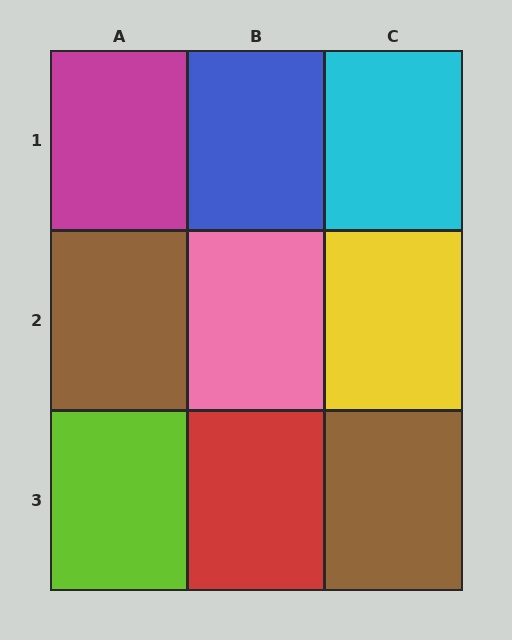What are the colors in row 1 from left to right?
Magenta, blue, cyan.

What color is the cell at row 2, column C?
Yellow.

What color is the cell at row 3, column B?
Red.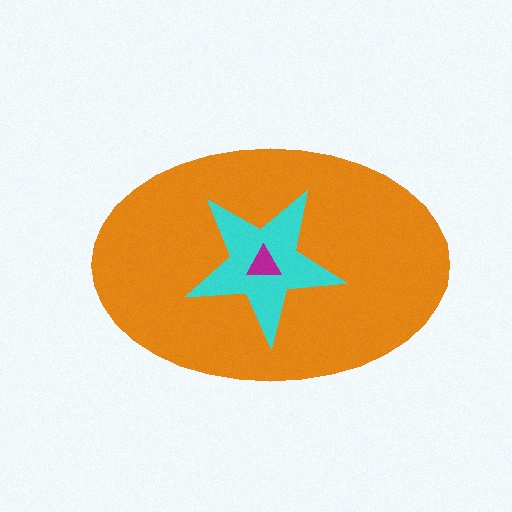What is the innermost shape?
The magenta triangle.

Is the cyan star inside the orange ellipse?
Yes.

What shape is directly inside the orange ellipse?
The cyan star.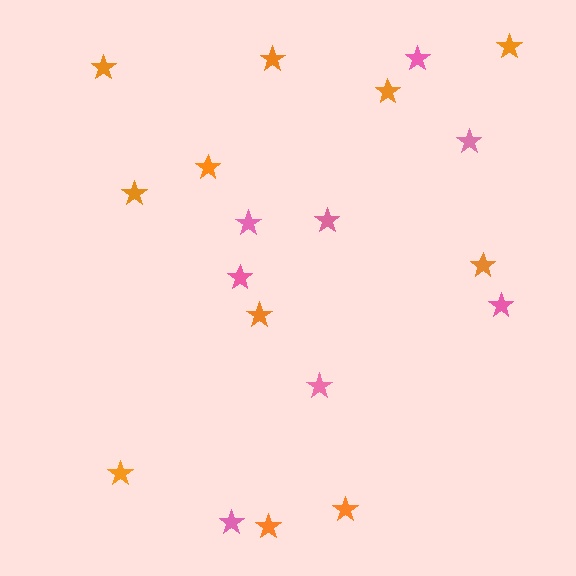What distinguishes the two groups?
There are 2 groups: one group of orange stars (11) and one group of pink stars (8).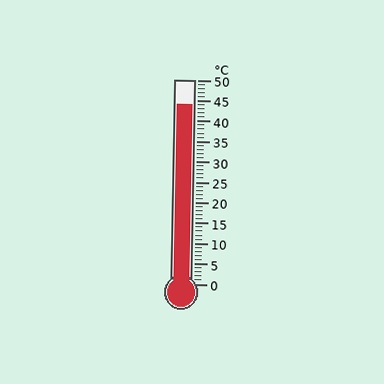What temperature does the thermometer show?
The thermometer shows approximately 44°C.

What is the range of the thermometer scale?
The thermometer scale ranges from 0°C to 50°C.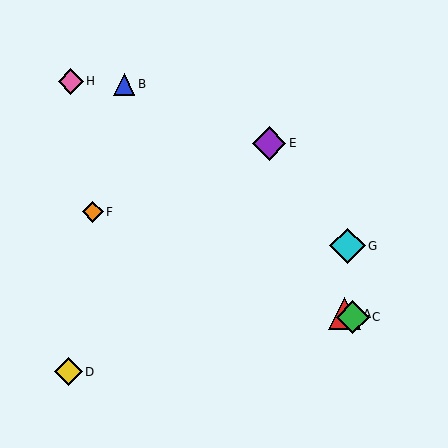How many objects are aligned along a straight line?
3 objects (A, C, F) are aligned along a straight line.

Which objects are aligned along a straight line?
Objects A, C, F are aligned along a straight line.